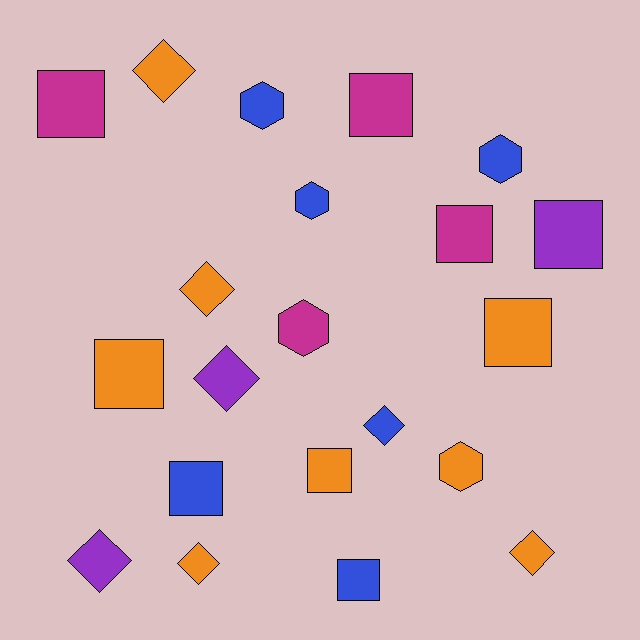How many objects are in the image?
There are 21 objects.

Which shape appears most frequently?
Square, with 9 objects.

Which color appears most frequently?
Orange, with 8 objects.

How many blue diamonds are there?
There is 1 blue diamond.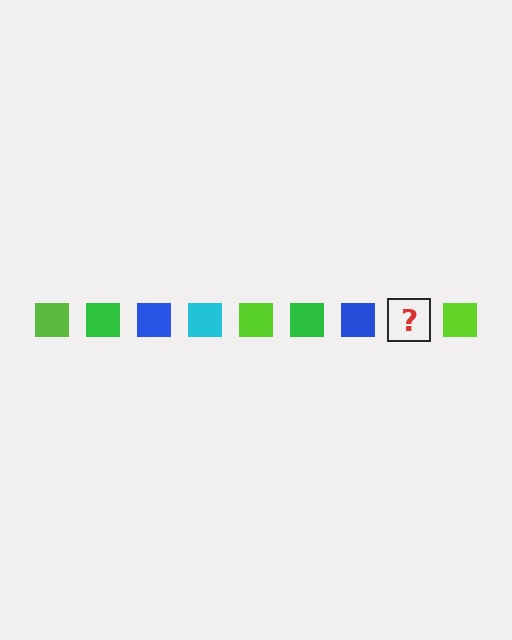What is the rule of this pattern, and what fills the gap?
The rule is that the pattern cycles through lime, green, blue, cyan squares. The gap should be filled with a cyan square.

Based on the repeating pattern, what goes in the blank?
The blank should be a cyan square.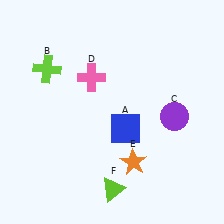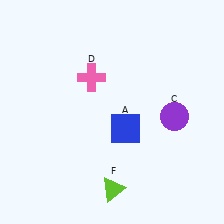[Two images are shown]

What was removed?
The orange star (E), the lime cross (B) were removed in Image 2.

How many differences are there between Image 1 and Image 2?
There are 2 differences between the two images.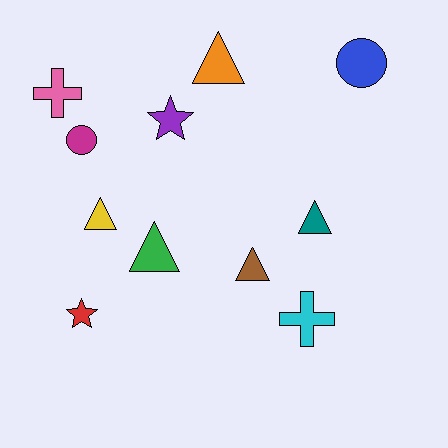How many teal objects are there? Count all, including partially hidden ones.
There is 1 teal object.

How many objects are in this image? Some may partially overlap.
There are 11 objects.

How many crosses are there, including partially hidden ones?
There are 2 crosses.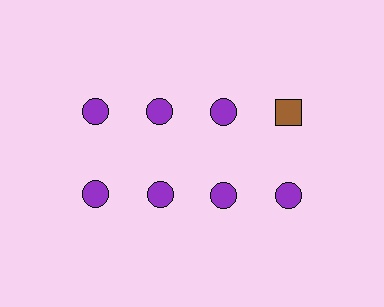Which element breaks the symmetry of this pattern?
The brown square in the top row, second from right column breaks the symmetry. All other shapes are purple circles.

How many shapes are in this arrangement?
There are 8 shapes arranged in a grid pattern.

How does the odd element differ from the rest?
It differs in both color (brown instead of purple) and shape (square instead of circle).